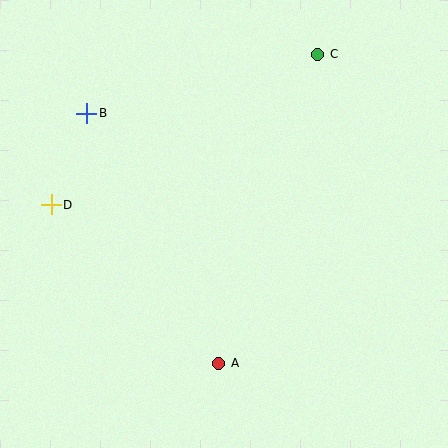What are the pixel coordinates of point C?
Point C is at (318, 54).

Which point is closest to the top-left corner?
Point B is closest to the top-left corner.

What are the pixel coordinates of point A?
Point A is at (219, 363).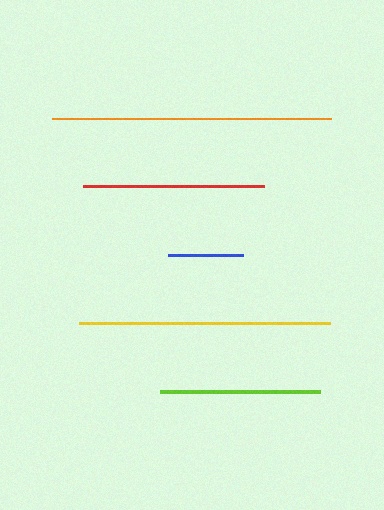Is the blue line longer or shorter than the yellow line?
The yellow line is longer than the blue line.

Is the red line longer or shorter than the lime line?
The red line is longer than the lime line.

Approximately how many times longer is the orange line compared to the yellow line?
The orange line is approximately 1.1 times the length of the yellow line.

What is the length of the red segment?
The red segment is approximately 181 pixels long.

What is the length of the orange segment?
The orange segment is approximately 278 pixels long.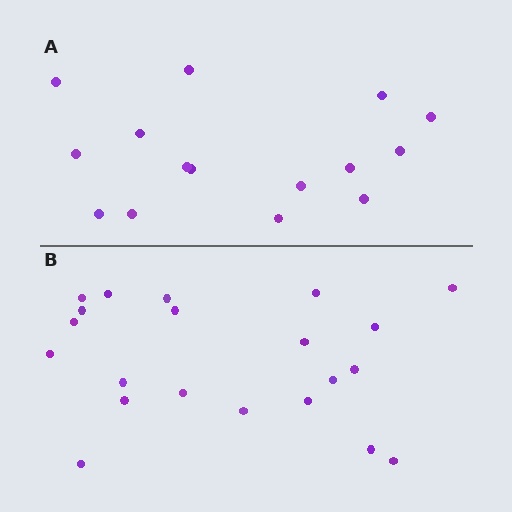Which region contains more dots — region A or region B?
Region B (the bottom region) has more dots.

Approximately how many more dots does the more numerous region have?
Region B has about 6 more dots than region A.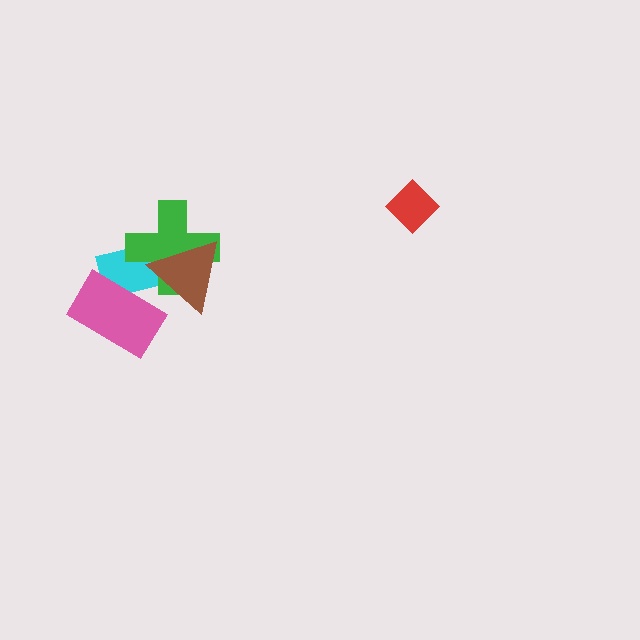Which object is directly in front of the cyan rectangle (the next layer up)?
The green cross is directly in front of the cyan rectangle.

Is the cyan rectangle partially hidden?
Yes, it is partially covered by another shape.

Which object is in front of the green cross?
The brown triangle is in front of the green cross.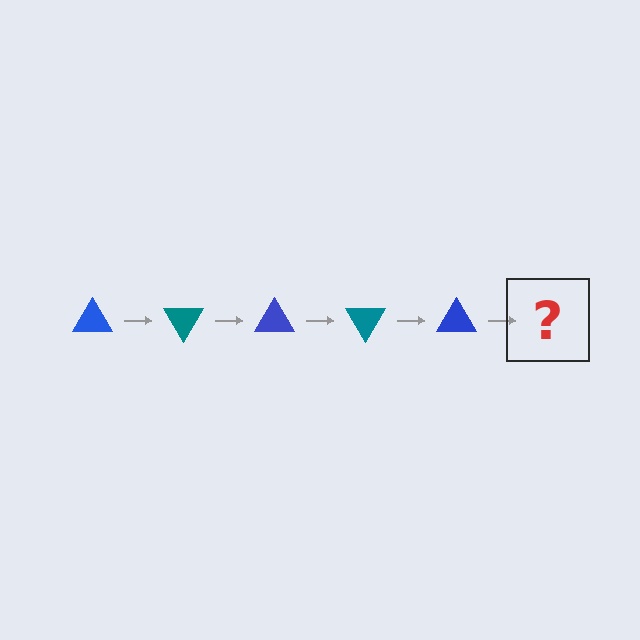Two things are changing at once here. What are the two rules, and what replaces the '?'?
The two rules are that it rotates 60 degrees each step and the color cycles through blue and teal. The '?' should be a teal triangle, rotated 300 degrees from the start.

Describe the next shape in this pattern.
It should be a teal triangle, rotated 300 degrees from the start.